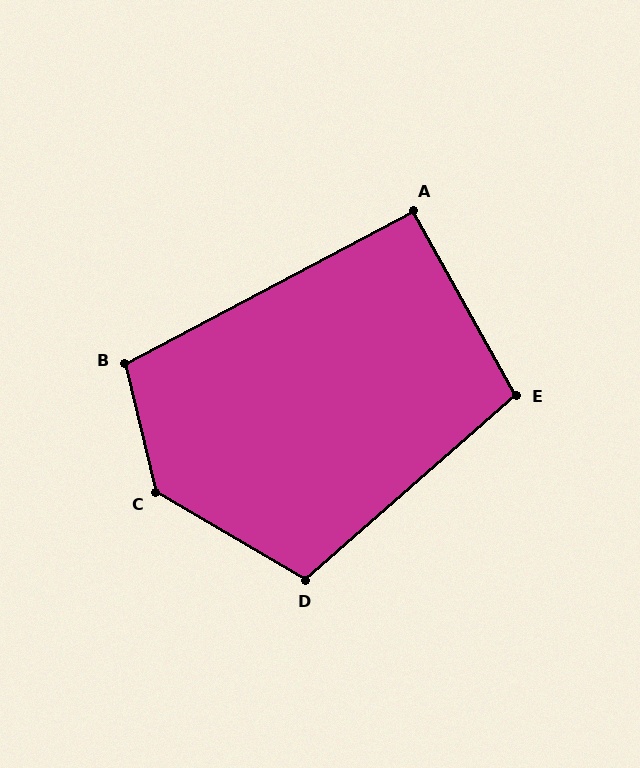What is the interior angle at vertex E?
Approximately 102 degrees (obtuse).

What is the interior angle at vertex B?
Approximately 104 degrees (obtuse).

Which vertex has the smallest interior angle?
A, at approximately 91 degrees.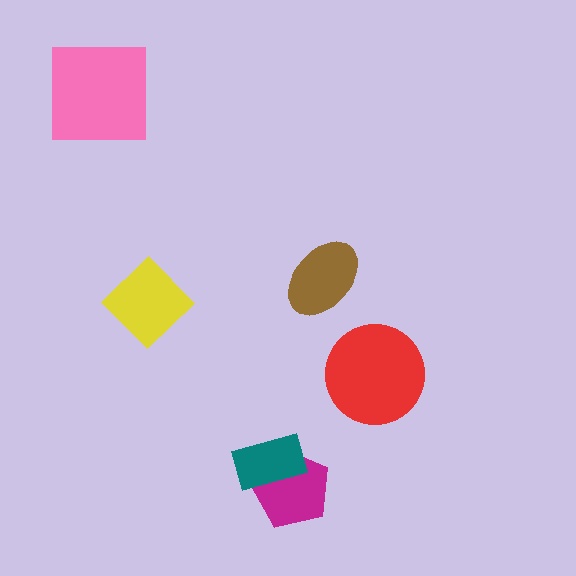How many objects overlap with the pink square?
0 objects overlap with the pink square.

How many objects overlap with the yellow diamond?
0 objects overlap with the yellow diamond.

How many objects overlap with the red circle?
0 objects overlap with the red circle.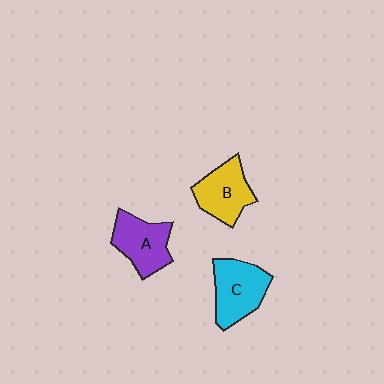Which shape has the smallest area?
Shape B (yellow).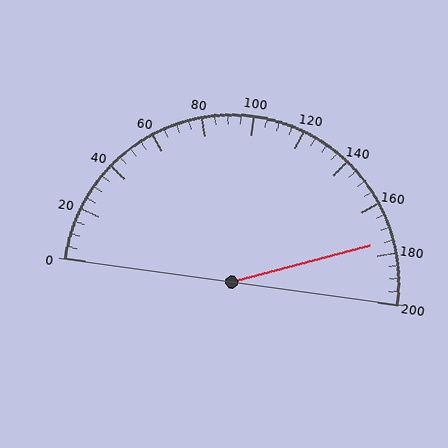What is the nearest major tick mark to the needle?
The nearest major tick mark is 180.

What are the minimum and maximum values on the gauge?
The gauge ranges from 0 to 200.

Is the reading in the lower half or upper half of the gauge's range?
The reading is in the upper half of the range (0 to 200).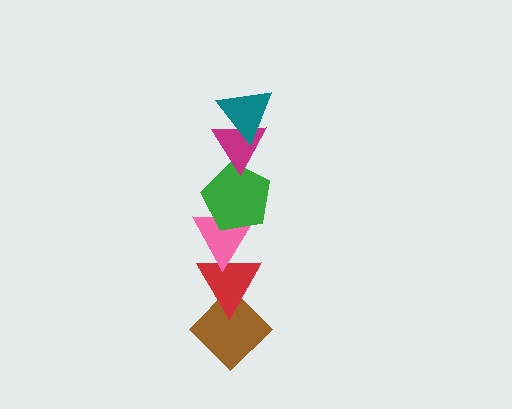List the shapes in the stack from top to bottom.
From top to bottom: the teal triangle, the magenta triangle, the green pentagon, the pink triangle, the red triangle, the brown diamond.